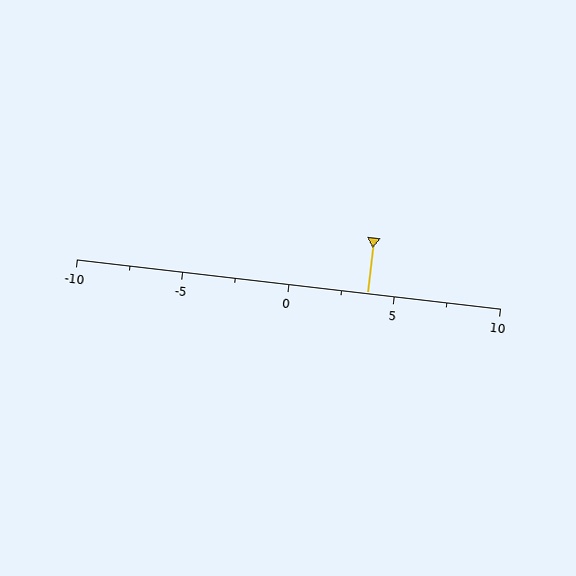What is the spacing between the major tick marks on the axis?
The major ticks are spaced 5 apart.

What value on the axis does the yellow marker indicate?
The marker indicates approximately 3.8.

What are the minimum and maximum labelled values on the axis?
The axis runs from -10 to 10.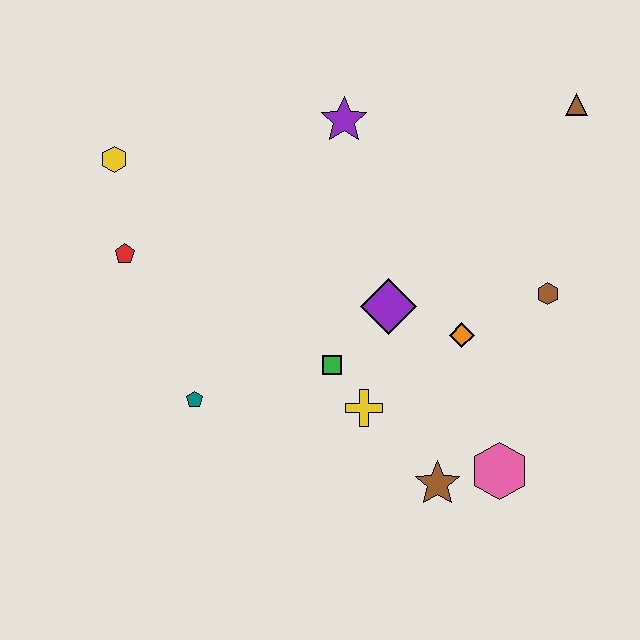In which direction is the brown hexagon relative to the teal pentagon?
The brown hexagon is to the right of the teal pentagon.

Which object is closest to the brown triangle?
The brown hexagon is closest to the brown triangle.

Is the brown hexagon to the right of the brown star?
Yes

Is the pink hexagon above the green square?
No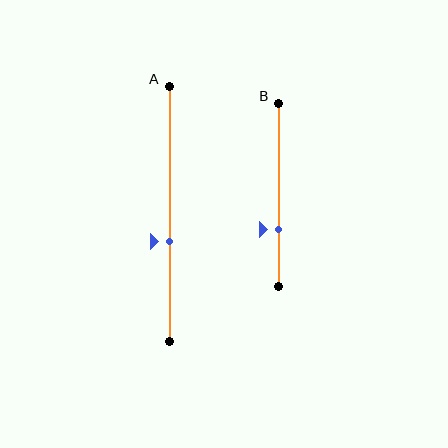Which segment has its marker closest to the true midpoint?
Segment A has its marker closest to the true midpoint.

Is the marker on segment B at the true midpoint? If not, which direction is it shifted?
No, the marker on segment B is shifted downward by about 19% of the segment length.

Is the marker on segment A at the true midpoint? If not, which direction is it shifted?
No, the marker on segment A is shifted downward by about 11% of the segment length.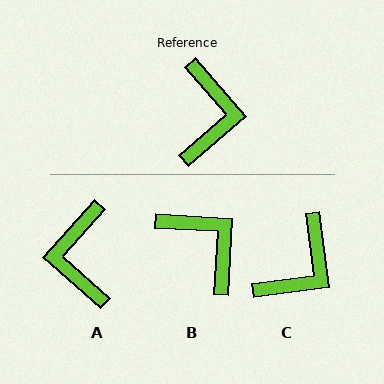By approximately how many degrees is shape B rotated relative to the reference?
Approximately 45 degrees counter-clockwise.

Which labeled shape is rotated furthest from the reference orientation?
A, about 173 degrees away.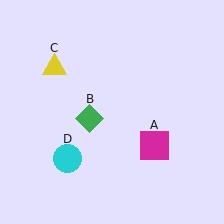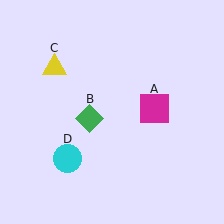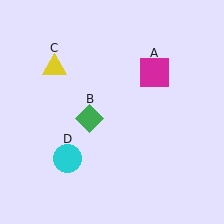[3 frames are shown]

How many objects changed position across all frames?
1 object changed position: magenta square (object A).